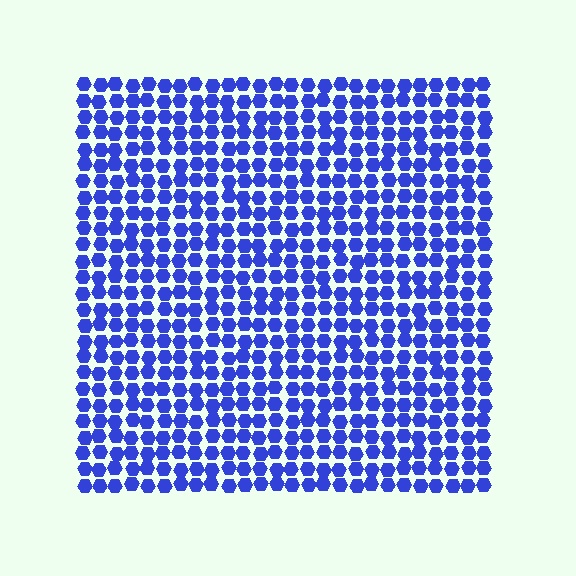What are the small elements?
The small elements are hexagons.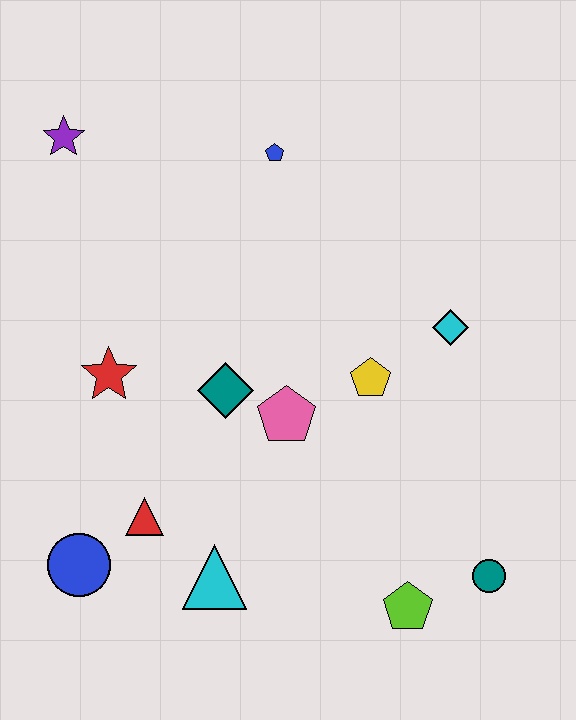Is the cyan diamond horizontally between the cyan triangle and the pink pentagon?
No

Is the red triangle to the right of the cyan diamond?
No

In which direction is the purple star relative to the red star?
The purple star is above the red star.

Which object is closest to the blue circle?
The red triangle is closest to the blue circle.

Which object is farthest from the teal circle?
The purple star is farthest from the teal circle.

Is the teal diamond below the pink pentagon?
No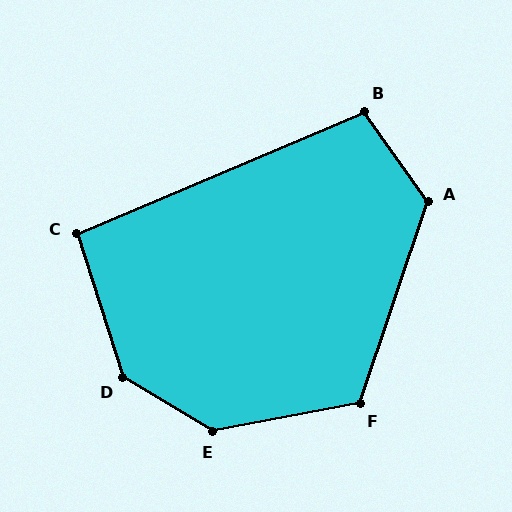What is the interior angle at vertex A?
Approximately 126 degrees (obtuse).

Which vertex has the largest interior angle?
E, at approximately 139 degrees.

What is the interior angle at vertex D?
Approximately 138 degrees (obtuse).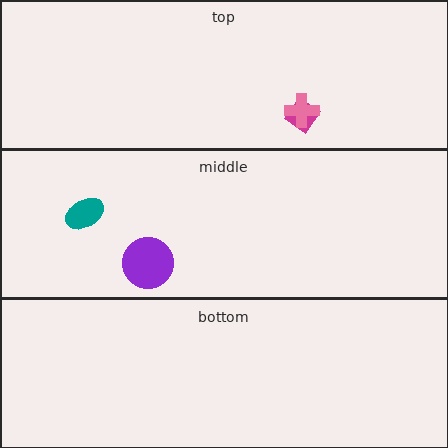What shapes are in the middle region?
The purple circle, the teal ellipse.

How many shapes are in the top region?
2.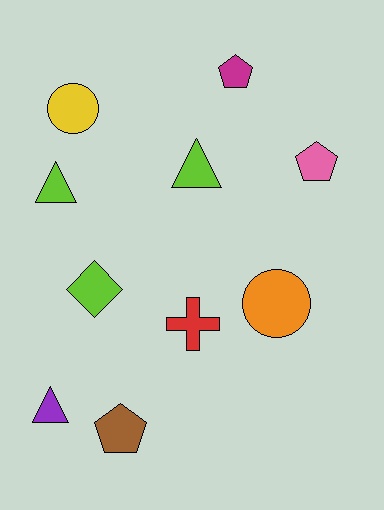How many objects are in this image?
There are 10 objects.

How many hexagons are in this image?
There are no hexagons.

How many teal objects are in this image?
There are no teal objects.